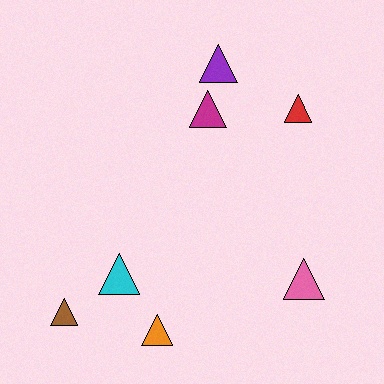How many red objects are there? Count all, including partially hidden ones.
There is 1 red object.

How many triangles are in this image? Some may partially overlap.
There are 7 triangles.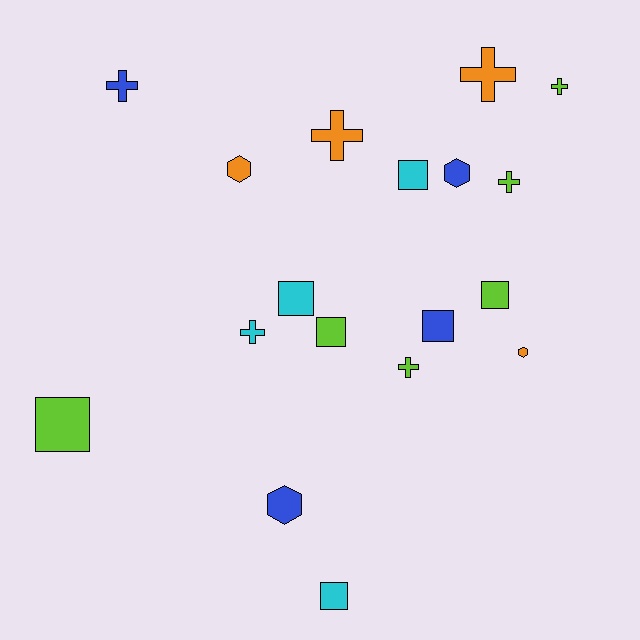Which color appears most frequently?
Lime, with 6 objects.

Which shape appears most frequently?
Cross, with 7 objects.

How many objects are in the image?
There are 18 objects.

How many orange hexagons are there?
There are 2 orange hexagons.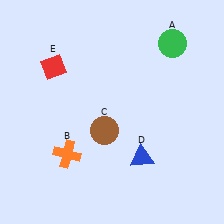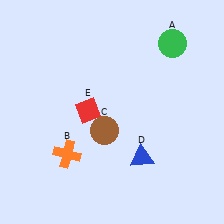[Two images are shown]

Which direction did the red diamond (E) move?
The red diamond (E) moved down.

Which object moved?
The red diamond (E) moved down.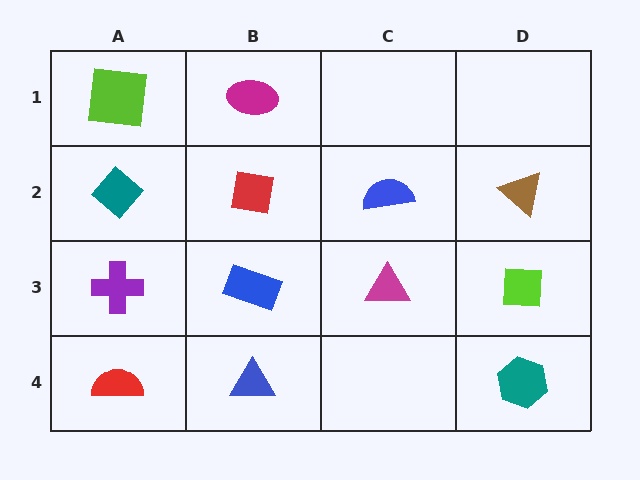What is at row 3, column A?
A purple cross.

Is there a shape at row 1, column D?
No, that cell is empty.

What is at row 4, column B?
A blue triangle.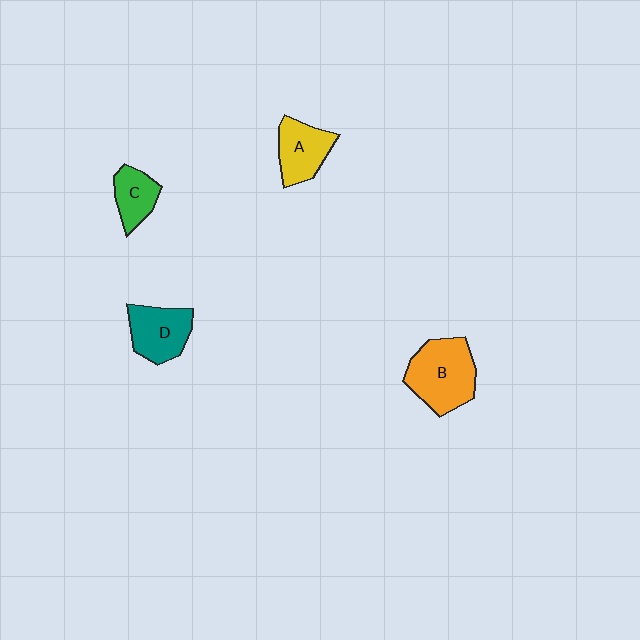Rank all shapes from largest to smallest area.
From largest to smallest: B (orange), D (teal), A (yellow), C (green).